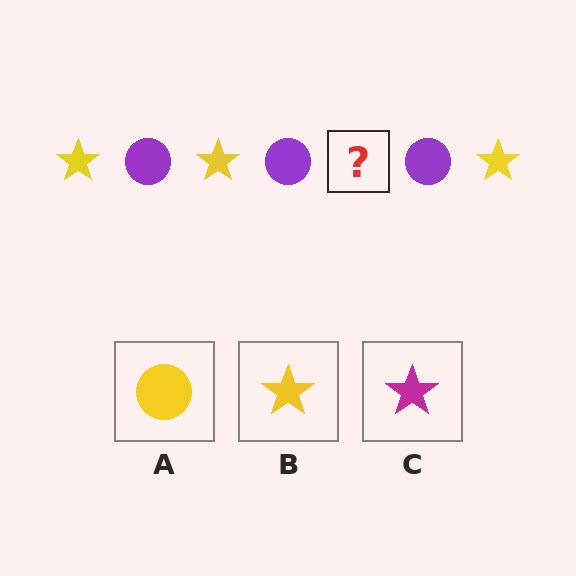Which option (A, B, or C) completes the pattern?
B.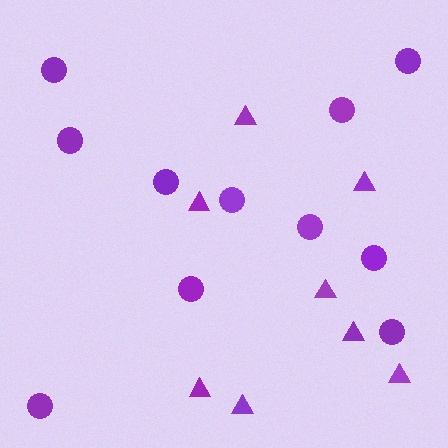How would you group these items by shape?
There are 2 groups: one group of triangles (8) and one group of circles (11).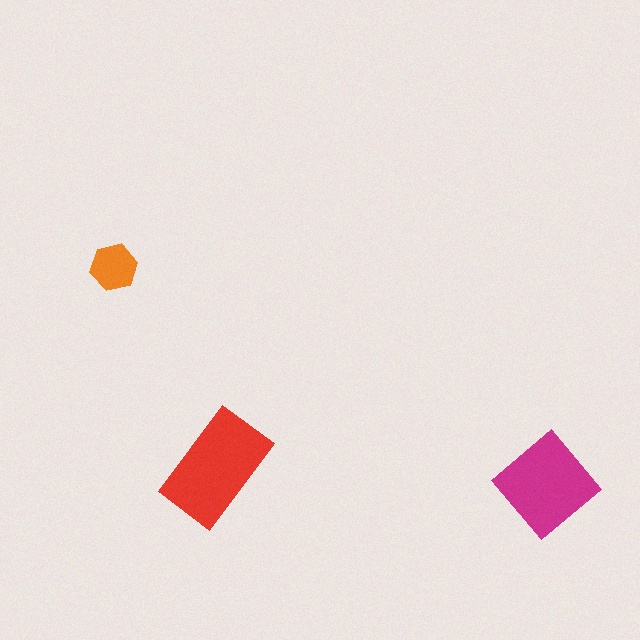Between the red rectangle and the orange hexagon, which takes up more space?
The red rectangle.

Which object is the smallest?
The orange hexagon.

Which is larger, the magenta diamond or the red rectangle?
The red rectangle.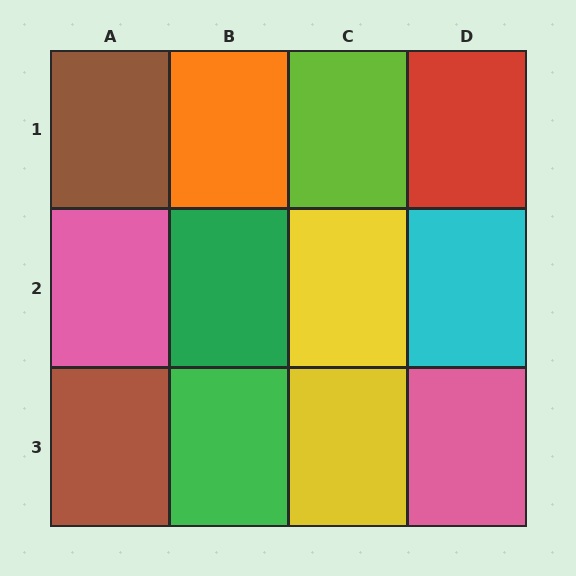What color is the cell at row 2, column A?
Pink.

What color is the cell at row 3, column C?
Yellow.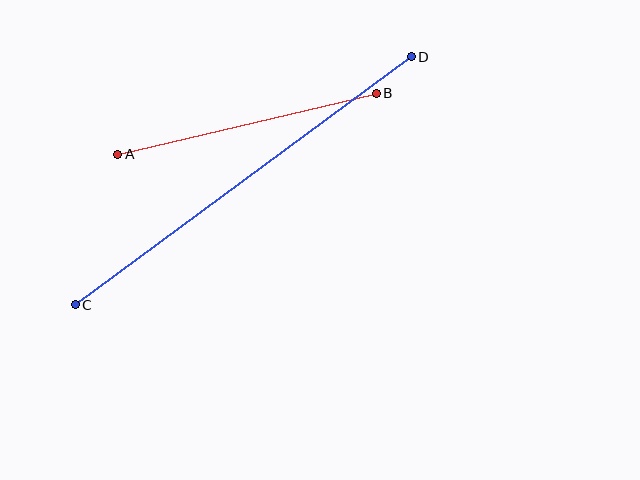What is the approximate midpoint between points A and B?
The midpoint is at approximately (247, 124) pixels.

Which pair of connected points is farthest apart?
Points C and D are farthest apart.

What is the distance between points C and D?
The distance is approximately 418 pixels.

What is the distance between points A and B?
The distance is approximately 266 pixels.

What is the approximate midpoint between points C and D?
The midpoint is at approximately (243, 181) pixels.